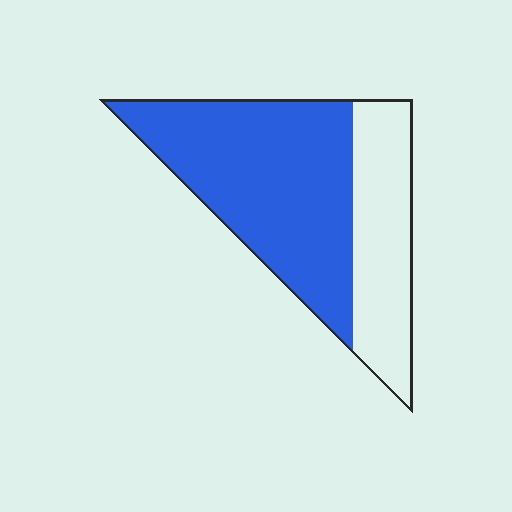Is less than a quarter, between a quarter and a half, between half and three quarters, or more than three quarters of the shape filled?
Between half and three quarters.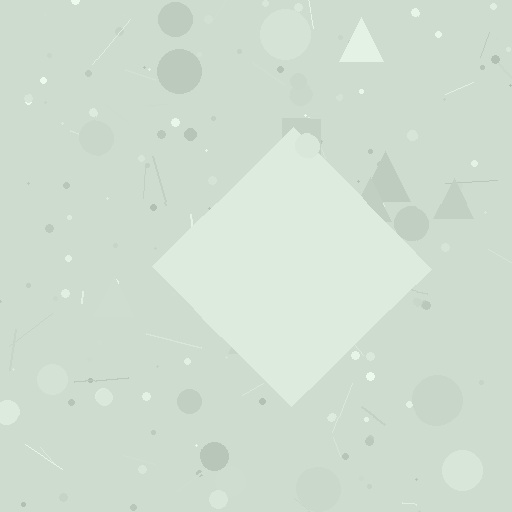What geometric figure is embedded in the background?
A diamond is embedded in the background.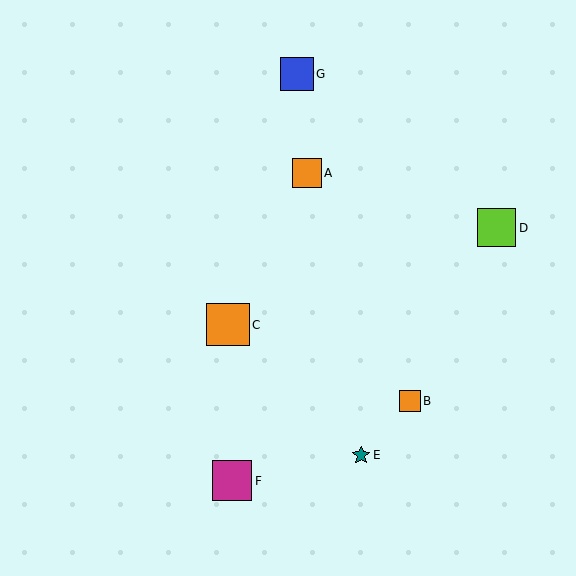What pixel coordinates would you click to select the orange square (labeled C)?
Click at (228, 325) to select the orange square C.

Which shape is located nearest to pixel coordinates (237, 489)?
The magenta square (labeled F) at (232, 481) is nearest to that location.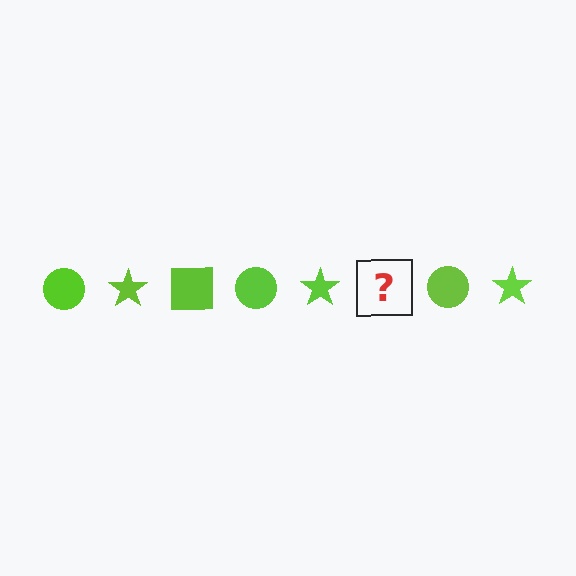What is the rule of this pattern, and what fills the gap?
The rule is that the pattern cycles through circle, star, square shapes in lime. The gap should be filled with a lime square.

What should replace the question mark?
The question mark should be replaced with a lime square.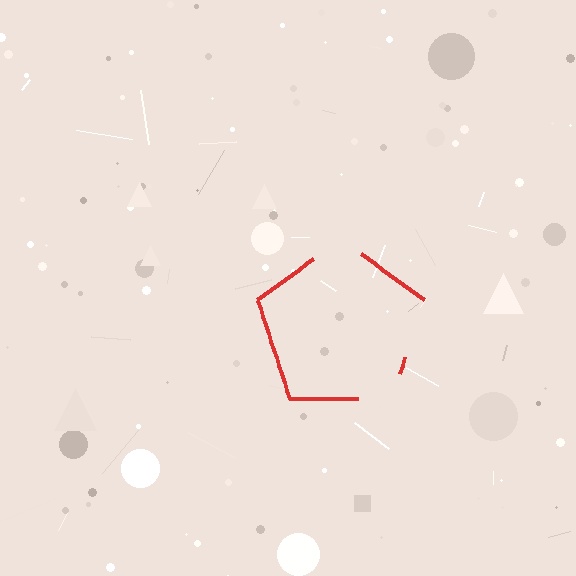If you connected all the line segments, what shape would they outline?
They would outline a pentagon.